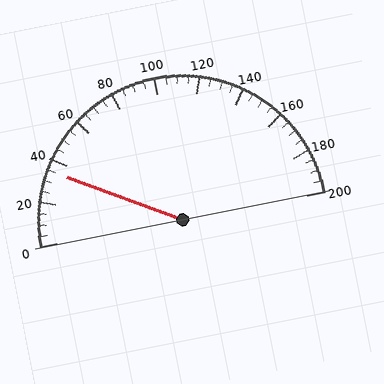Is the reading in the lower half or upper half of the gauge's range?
The reading is in the lower half of the range (0 to 200).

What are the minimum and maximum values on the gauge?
The gauge ranges from 0 to 200.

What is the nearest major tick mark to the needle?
The nearest major tick mark is 40.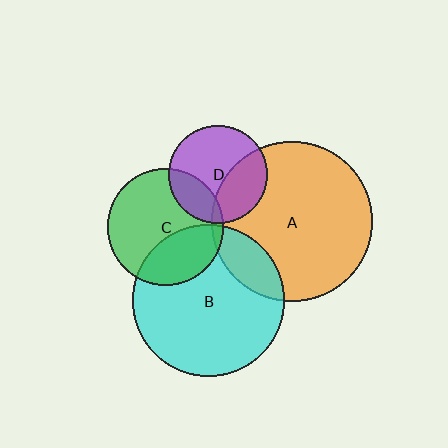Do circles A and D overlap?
Yes.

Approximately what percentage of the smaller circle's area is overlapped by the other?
Approximately 35%.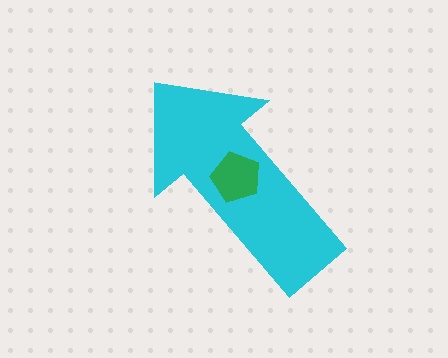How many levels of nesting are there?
2.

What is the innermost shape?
The green pentagon.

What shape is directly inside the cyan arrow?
The green pentagon.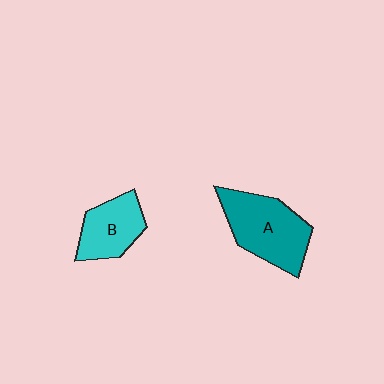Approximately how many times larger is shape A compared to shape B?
Approximately 1.5 times.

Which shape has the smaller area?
Shape B (cyan).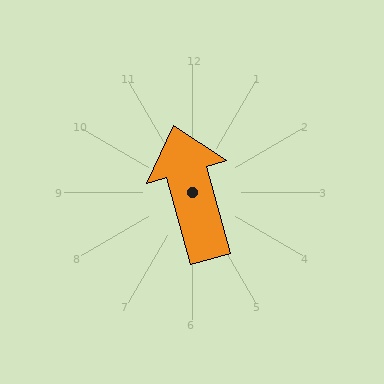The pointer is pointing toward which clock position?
Roughly 11 o'clock.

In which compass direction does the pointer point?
North.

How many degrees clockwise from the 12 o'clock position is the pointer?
Approximately 344 degrees.